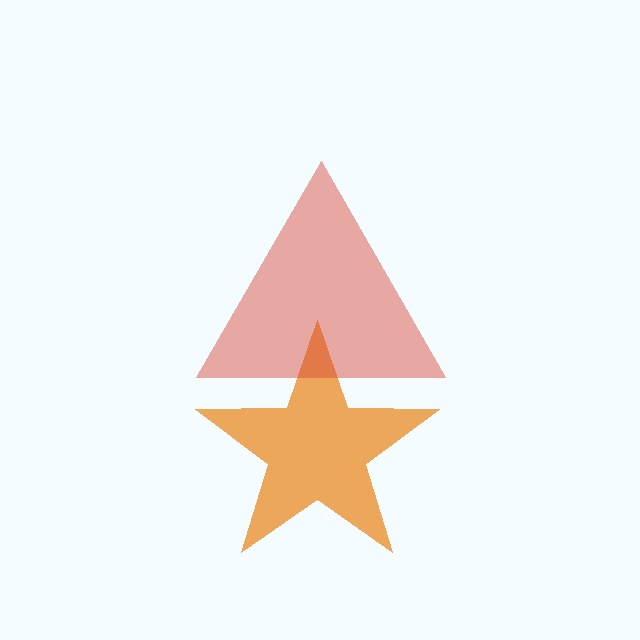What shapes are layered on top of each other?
The layered shapes are: an orange star, a red triangle.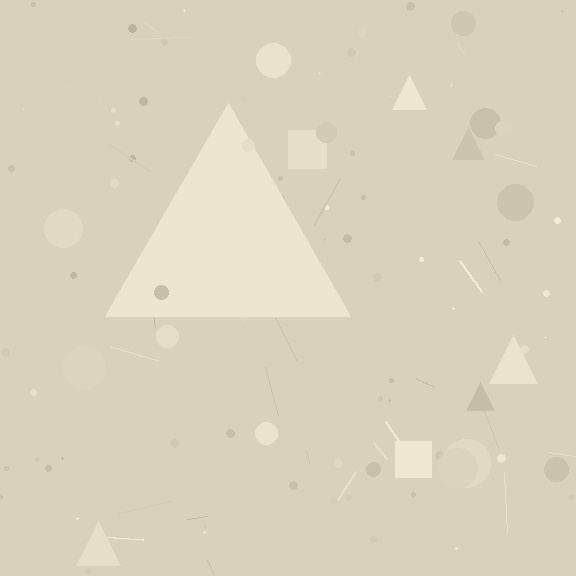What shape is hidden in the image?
A triangle is hidden in the image.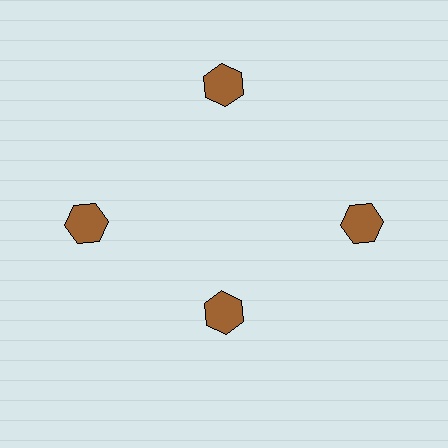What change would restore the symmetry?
The symmetry would be restored by moving it outward, back onto the ring so that all 4 hexagons sit at equal angles and equal distance from the center.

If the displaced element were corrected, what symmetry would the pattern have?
It would have 4-fold rotational symmetry — the pattern would map onto itself every 90 degrees.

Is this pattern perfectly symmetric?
No. The 4 brown hexagons are arranged in a ring, but one element near the 6 o'clock position is pulled inward toward the center, breaking the 4-fold rotational symmetry.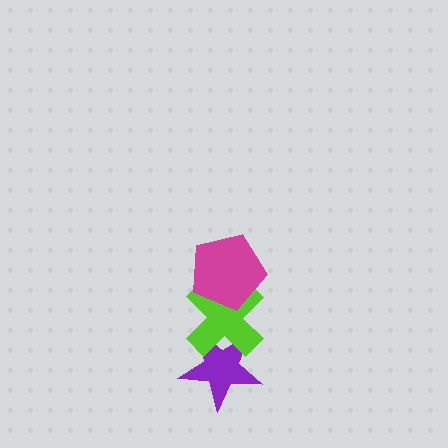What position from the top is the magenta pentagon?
The magenta pentagon is 1st from the top.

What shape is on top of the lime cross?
The magenta pentagon is on top of the lime cross.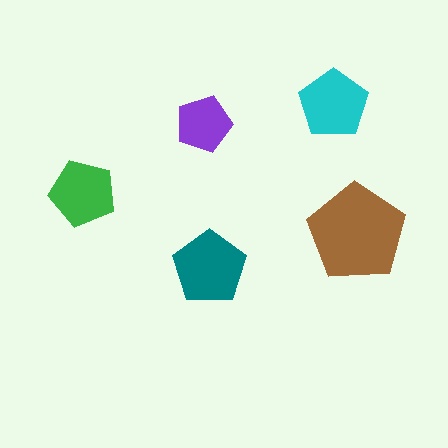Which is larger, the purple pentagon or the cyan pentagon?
The cyan one.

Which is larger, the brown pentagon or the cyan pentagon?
The brown one.